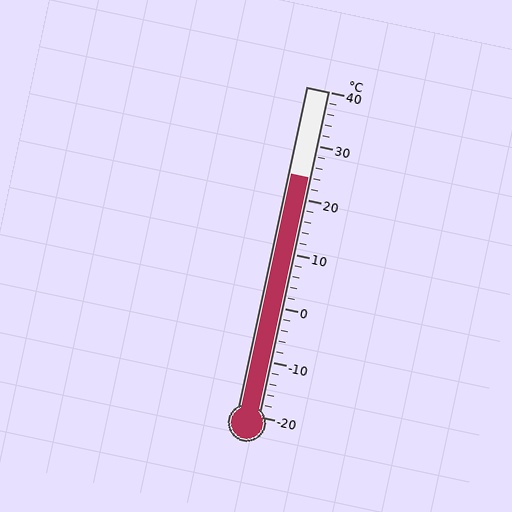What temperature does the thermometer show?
The thermometer shows approximately 24°C.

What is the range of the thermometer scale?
The thermometer scale ranges from -20°C to 40°C.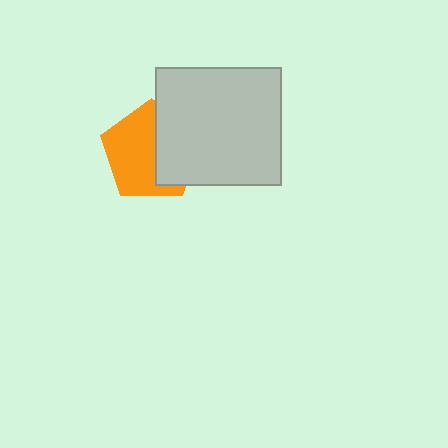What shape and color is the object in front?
The object in front is a light gray rectangle.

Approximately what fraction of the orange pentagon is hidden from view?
Roughly 40% of the orange pentagon is hidden behind the light gray rectangle.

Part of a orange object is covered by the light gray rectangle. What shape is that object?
It is a pentagon.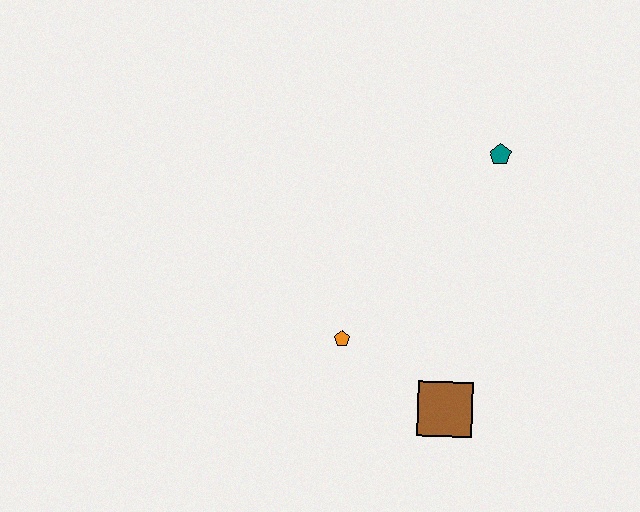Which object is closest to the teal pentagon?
The orange pentagon is closest to the teal pentagon.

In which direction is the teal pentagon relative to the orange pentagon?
The teal pentagon is above the orange pentagon.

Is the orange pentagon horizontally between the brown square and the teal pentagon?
No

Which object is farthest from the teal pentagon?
The brown square is farthest from the teal pentagon.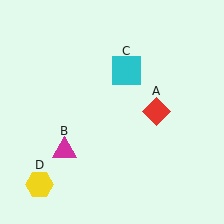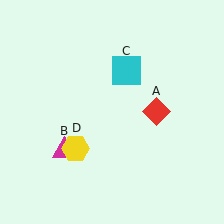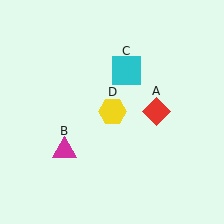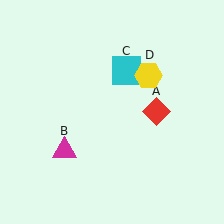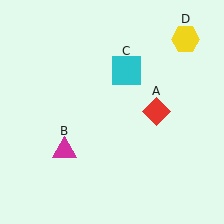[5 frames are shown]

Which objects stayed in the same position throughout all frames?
Red diamond (object A) and magenta triangle (object B) and cyan square (object C) remained stationary.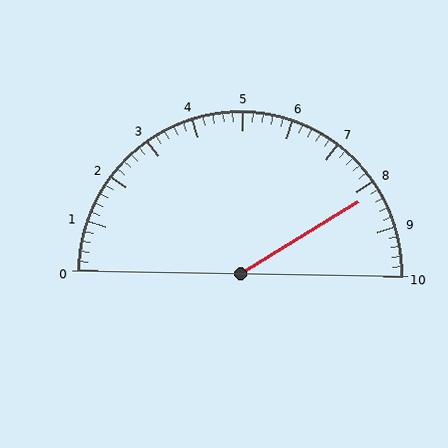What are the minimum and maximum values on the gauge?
The gauge ranges from 0 to 10.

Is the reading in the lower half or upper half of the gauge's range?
The reading is in the upper half of the range (0 to 10).